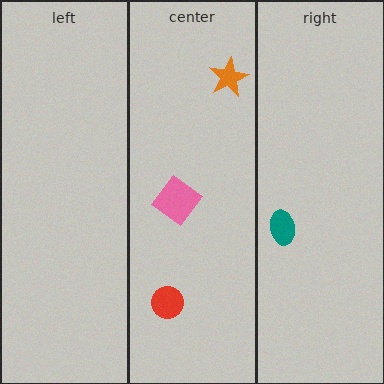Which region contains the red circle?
The center region.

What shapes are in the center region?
The red circle, the orange star, the pink diamond.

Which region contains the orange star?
The center region.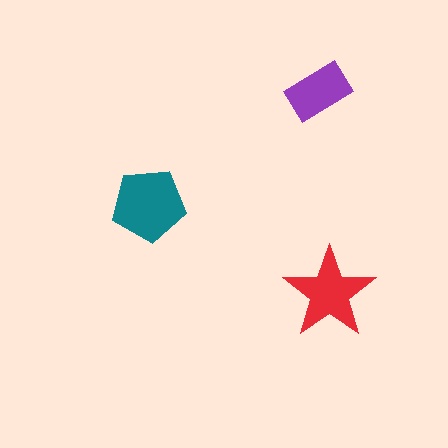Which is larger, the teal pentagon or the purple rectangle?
The teal pentagon.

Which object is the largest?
The teal pentagon.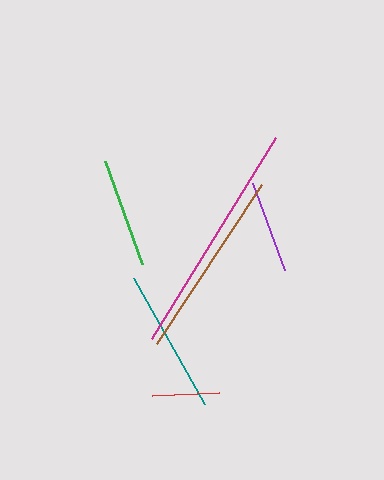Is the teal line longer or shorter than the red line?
The teal line is longer than the red line.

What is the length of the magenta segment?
The magenta segment is approximately 236 pixels long.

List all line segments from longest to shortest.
From longest to shortest: magenta, brown, teal, green, purple, red.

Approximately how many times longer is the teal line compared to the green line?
The teal line is approximately 1.3 times the length of the green line.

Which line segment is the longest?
The magenta line is the longest at approximately 236 pixels.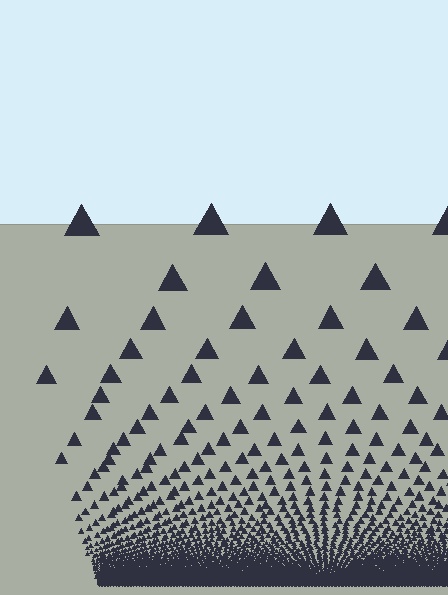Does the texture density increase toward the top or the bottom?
Density increases toward the bottom.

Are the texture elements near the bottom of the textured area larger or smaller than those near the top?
Smaller. The gradient is inverted — elements near the bottom are smaller and denser.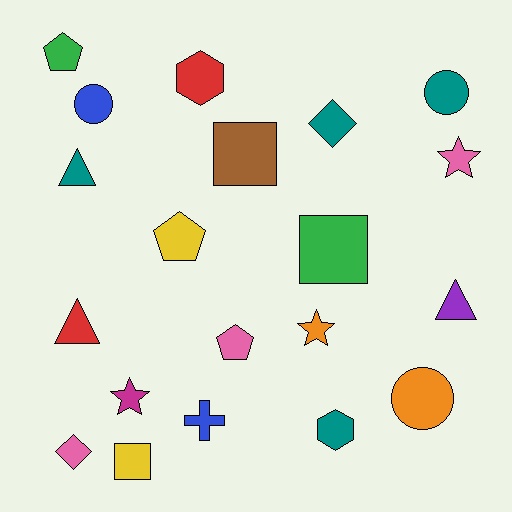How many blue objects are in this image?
There are 2 blue objects.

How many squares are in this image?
There are 3 squares.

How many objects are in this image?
There are 20 objects.